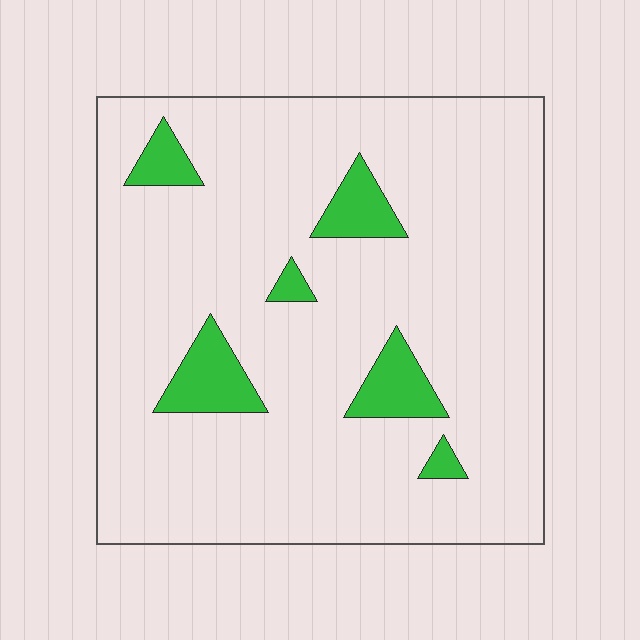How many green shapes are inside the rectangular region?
6.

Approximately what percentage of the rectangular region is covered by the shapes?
Approximately 10%.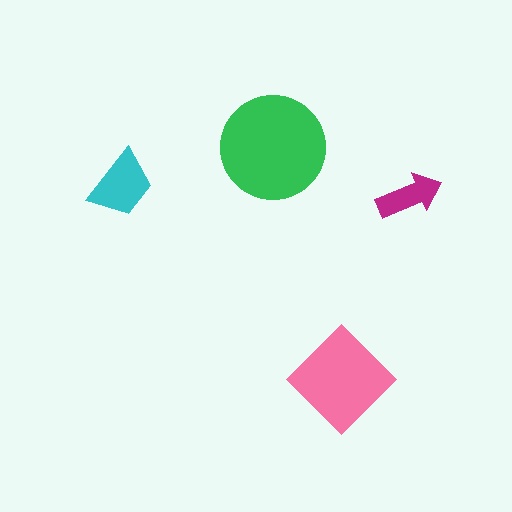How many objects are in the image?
There are 4 objects in the image.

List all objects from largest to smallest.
The green circle, the pink diamond, the cyan trapezoid, the magenta arrow.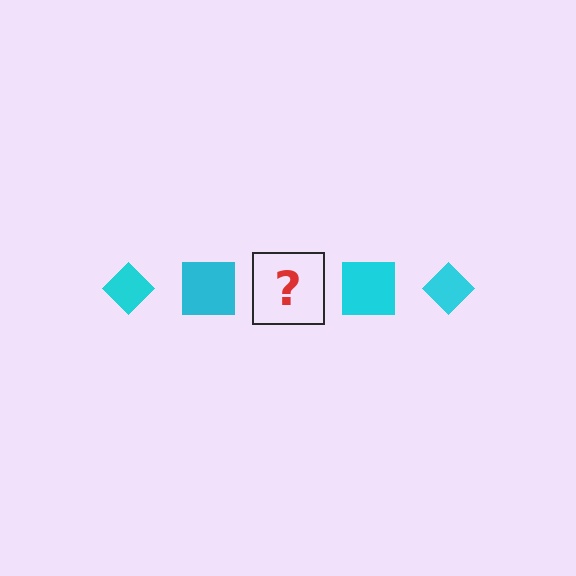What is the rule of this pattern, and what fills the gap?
The rule is that the pattern cycles through diamond, square shapes in cyan. The gap should be filled with a cyan diamond.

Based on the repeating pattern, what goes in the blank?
The blank should be a cyan diamond.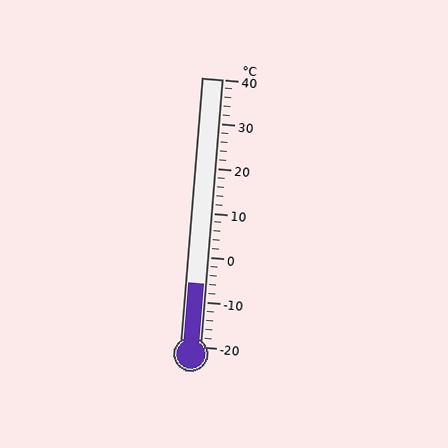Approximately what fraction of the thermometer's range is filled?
The thermometer is filled to approximately 25% of its range.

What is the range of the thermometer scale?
The thermometer scale ranges from -20°C to 40°C.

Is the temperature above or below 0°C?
The temperature is below 0°C.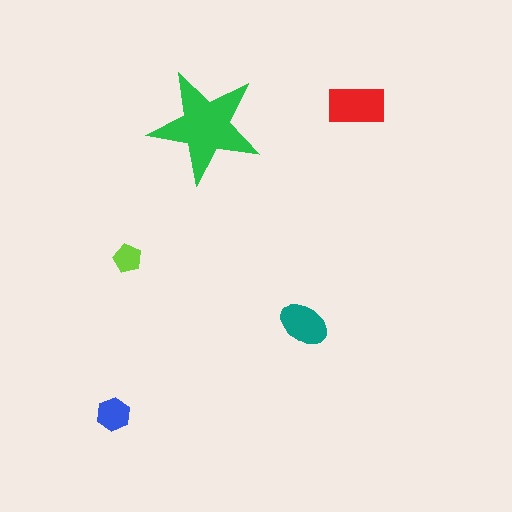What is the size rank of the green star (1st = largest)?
1st.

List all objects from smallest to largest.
The lime pentagon, the blue hexagon, the teal ellipse, the red rectangle, the green star.